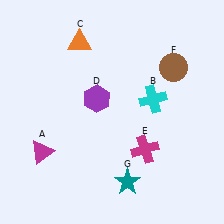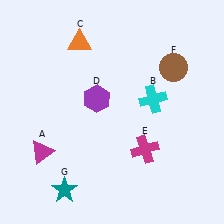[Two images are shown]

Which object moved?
The teal star (G) moved left.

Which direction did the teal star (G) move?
The teal star (G) moved left.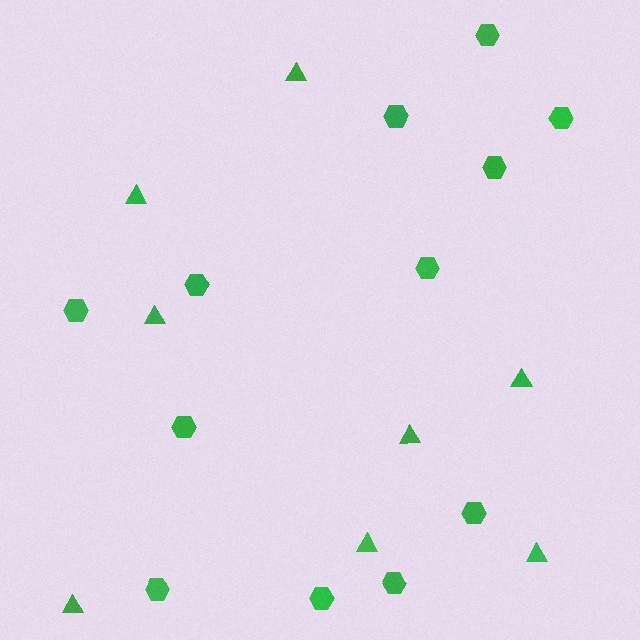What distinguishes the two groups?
There are 2 groups: one group of hexagons (12) and one group of triangles (8).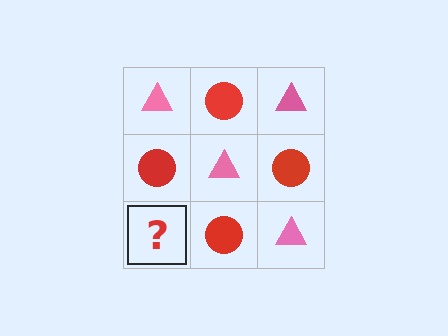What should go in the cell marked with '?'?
The missing cell should contain a pink triangle.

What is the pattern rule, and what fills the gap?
The rule is that it alternates pink triangle and red circle in a checkerboard pattern. The gap should be filled with a pink triangle.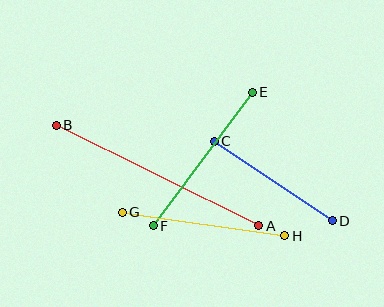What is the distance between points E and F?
The distance is approximately 166 pixels.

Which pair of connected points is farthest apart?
Points A and B are farthest apart.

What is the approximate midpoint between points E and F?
The midpoint is at approximately (203, 159) pixels.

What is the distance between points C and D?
The distance is approximately 142 pixels.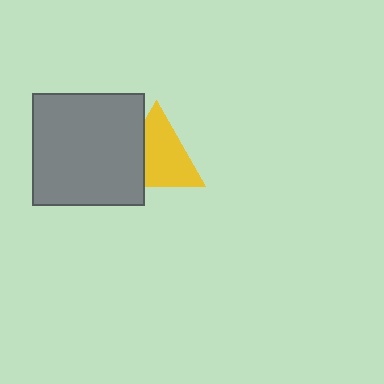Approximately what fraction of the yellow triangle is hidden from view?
Roughly 31% of the yellow triangle is hidden behind the gray square.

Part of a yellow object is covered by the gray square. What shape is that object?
It is a triangle.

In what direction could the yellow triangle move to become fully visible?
The yellow triangle could move right. That would shift it out from behind the gray square entirely.